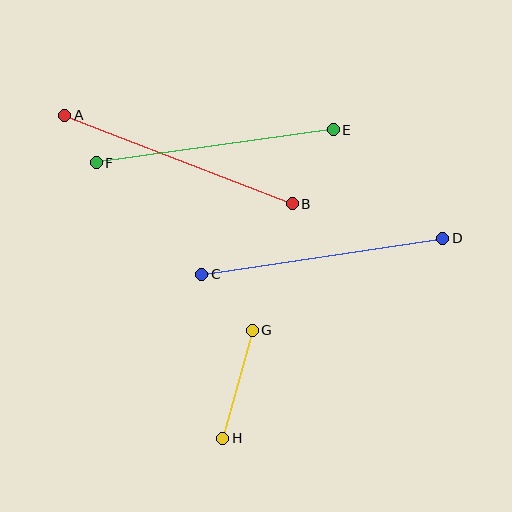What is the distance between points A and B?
The distance is approximately 244 pixels.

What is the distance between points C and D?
The distance is approximately 244 pixels.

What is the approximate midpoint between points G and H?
The midpoint is at approximately (238, 384) pixels.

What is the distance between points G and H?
The distance is approximately 112 pixels.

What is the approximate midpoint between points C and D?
The midpoint is at approximately (322, 256) pixels.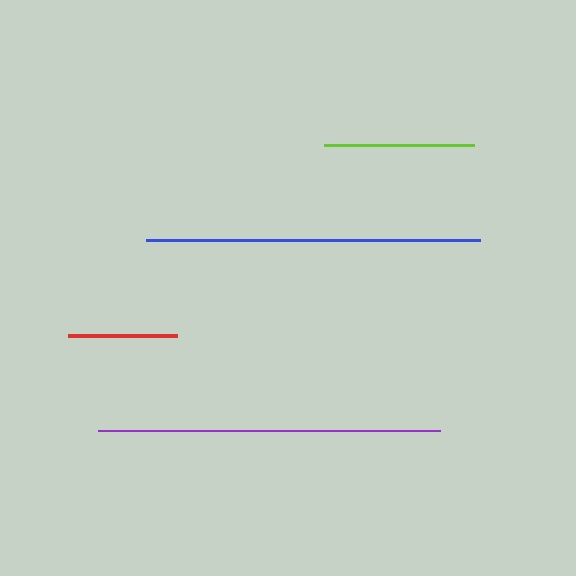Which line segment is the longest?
The purple line is the longest at approximately 342 pixels.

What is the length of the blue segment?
The blue segment is approximately 334 pixels long.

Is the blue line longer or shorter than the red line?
The blue line is longer than the red line.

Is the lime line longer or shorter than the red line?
The lime line is longer than the red line.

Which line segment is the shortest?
The red line is the shortest at approximately 109 pixels.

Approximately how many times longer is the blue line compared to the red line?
The blue line is approximately 3.1 times the length of the red line.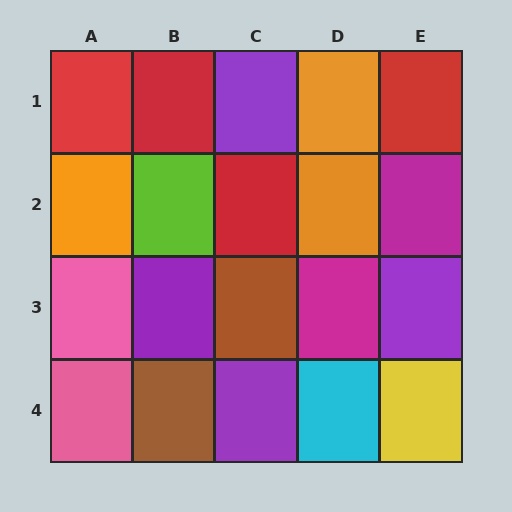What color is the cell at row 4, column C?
Purple.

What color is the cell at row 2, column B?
Lime.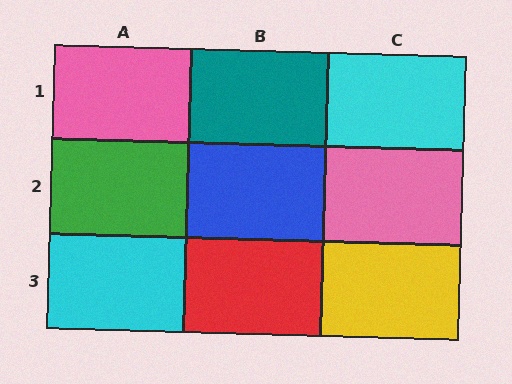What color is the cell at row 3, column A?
Cyan.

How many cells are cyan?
2 cells are cyan.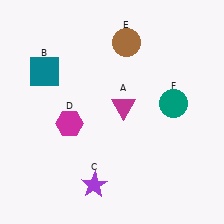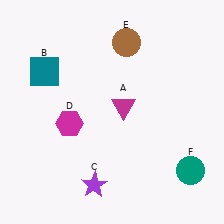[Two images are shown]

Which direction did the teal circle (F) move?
The teal circle (F) moved down.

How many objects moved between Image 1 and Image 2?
1 object moved between the two images.